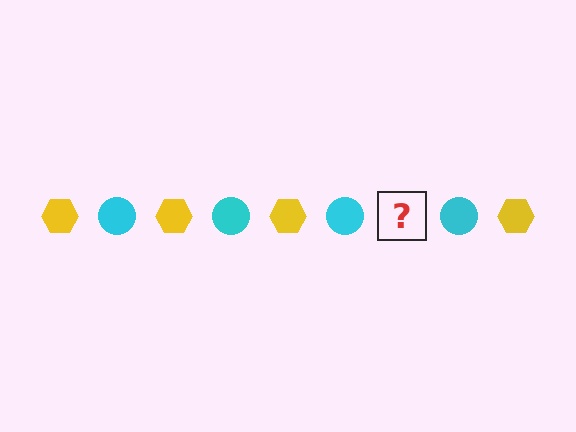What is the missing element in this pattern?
The missing element is a yellow hexagon.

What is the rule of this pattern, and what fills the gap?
The rule is that the pattern alternates between yellow hexagon and cyan circle. The gap should be filled with a yellow hexagon.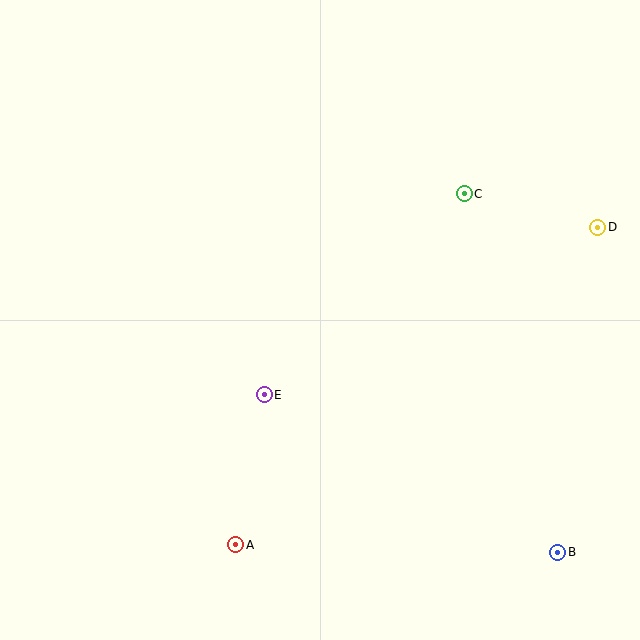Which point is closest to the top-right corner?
Point D is closest to the top-right corner.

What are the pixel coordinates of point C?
Point C is at (464, 194).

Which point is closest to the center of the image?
Point E at (264, 395) is closest to the center.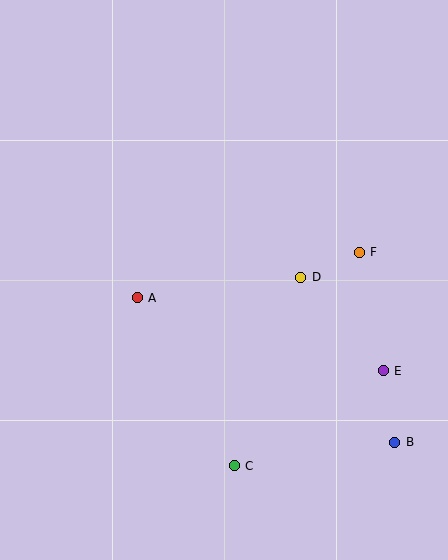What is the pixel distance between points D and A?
The distance between D and A is 165 pixels.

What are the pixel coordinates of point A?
Point A is at (137, 298).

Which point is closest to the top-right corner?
Point F is closest to the top-right corner.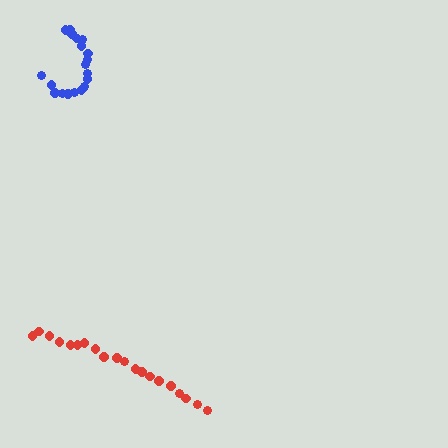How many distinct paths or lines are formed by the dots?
There are 2 distinct paths.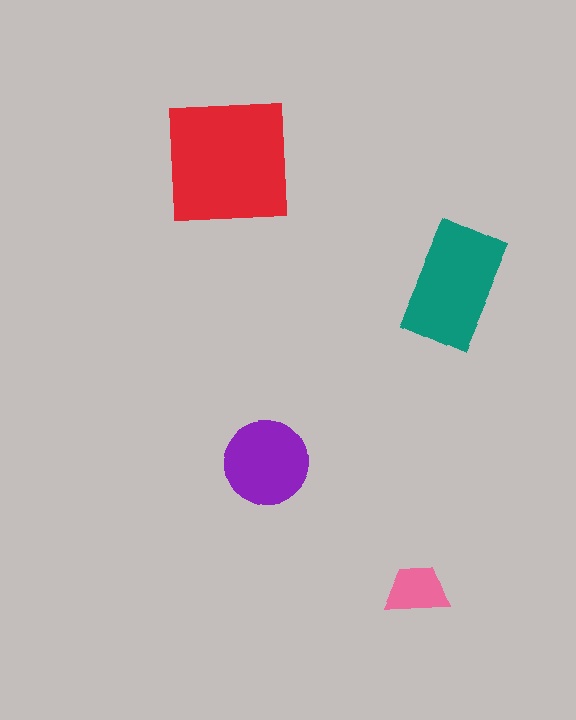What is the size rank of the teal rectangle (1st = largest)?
2nd.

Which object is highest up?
The red square is topmost.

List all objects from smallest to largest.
The pink trapezoid, the purple circle, the teal rectangle, the red square.